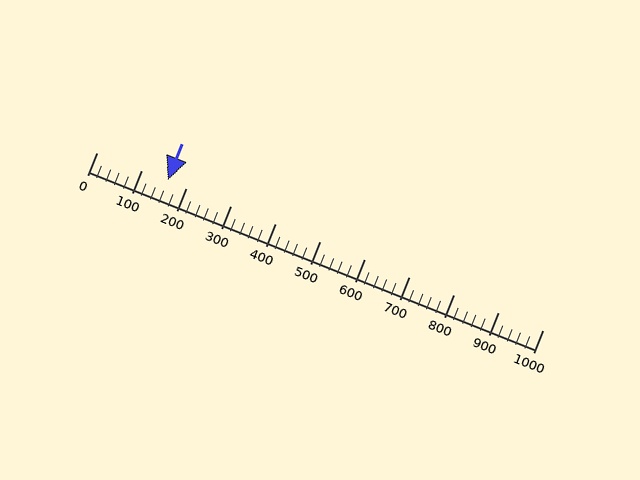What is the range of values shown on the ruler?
The ruler shows values from 0 to 1000.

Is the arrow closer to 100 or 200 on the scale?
The arrow is closer to 200.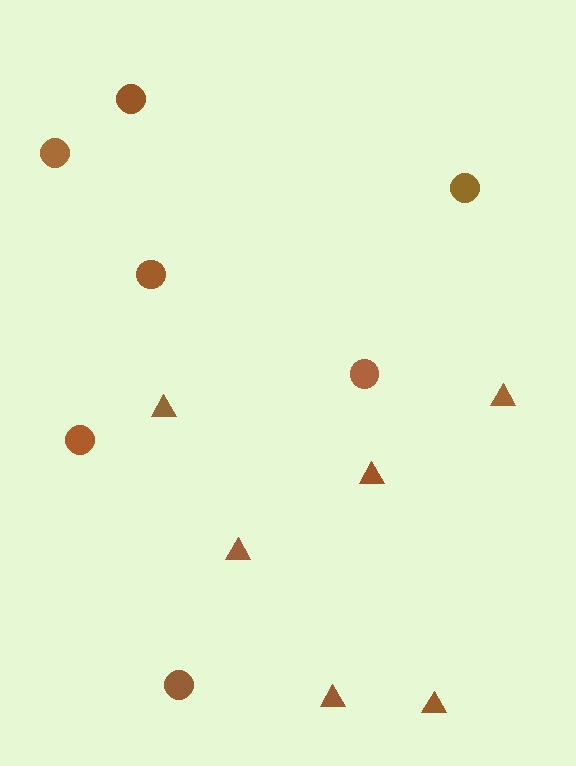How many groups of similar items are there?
There are 2 groups: one group of triangles (6) and one group of circles (7).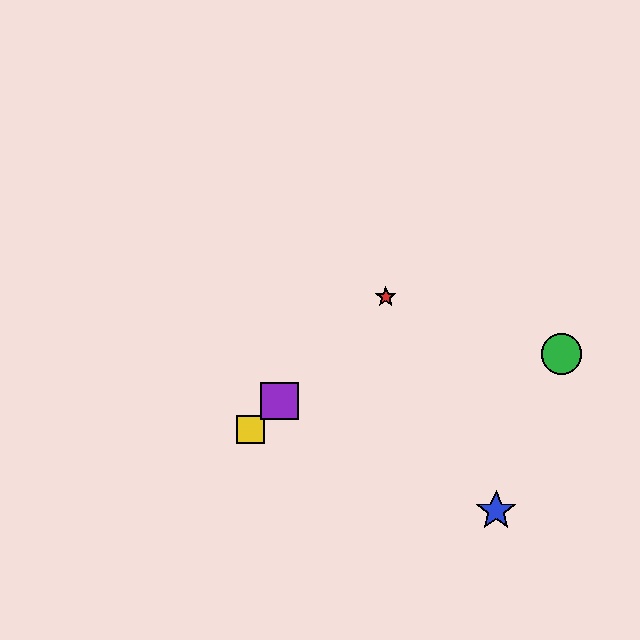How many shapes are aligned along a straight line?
3 shapes (the red star, the yellow square, the purple square) are aligned along a straight line.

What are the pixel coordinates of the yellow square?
The yellow square is at (250, 430).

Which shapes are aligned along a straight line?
The red star, the yellow square, the purple square are aligned along a straight line.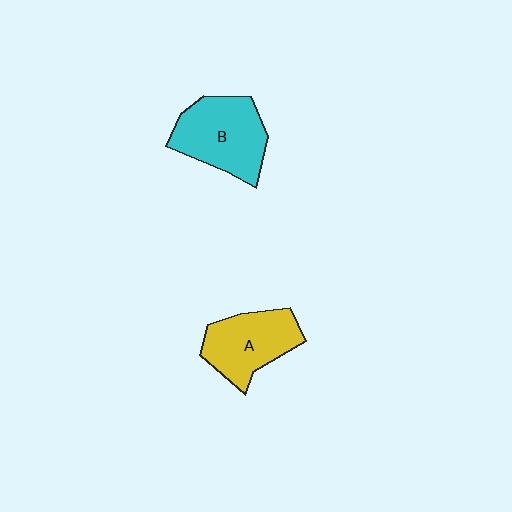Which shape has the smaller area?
Shape A (yellow).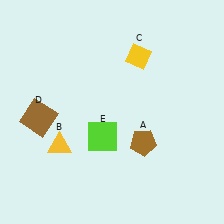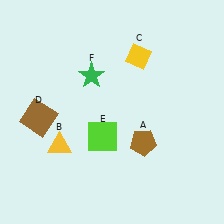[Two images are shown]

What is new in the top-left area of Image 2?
A green star (F) was added in the top-left area of Image 2.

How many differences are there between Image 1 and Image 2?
There is 1 difference between the two images.